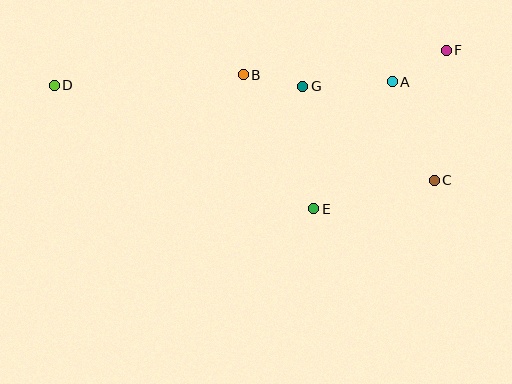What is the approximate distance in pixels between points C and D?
The distance between C and D is approximately 391 pixels.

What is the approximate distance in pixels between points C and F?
The distance between C and F is approximately 131 pixels.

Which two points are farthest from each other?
Points D and F are farthest from each other.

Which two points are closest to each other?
Points B and G are closest to each other.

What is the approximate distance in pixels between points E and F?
The distance between E and F is approximately 207 pixels.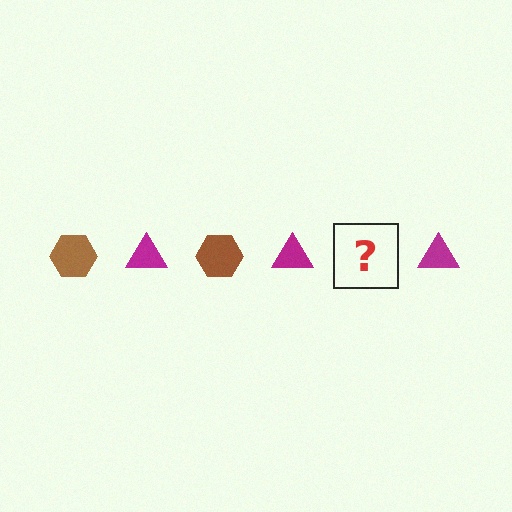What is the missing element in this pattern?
The missing element is a brown hexagon.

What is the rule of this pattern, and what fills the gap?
The rule is that the pattern alternates between brown hexagon and magenta triangle. The gap should be filled with a brown hexagon.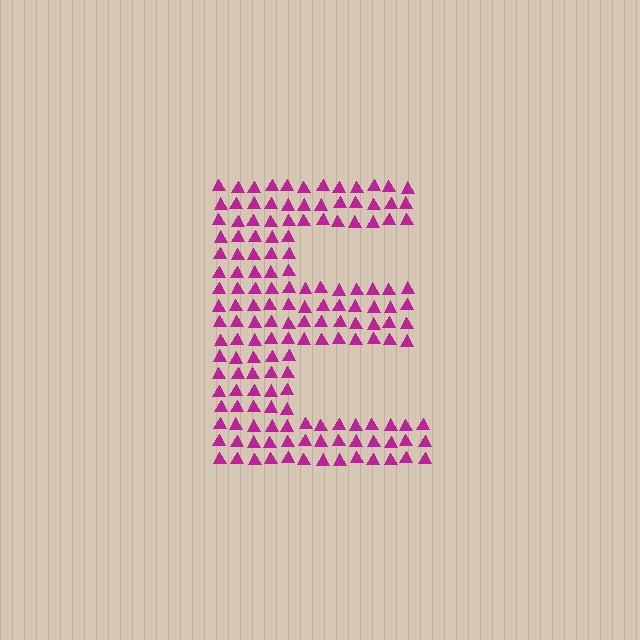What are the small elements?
The small elements are triangles.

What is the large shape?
The large shape is the letter E.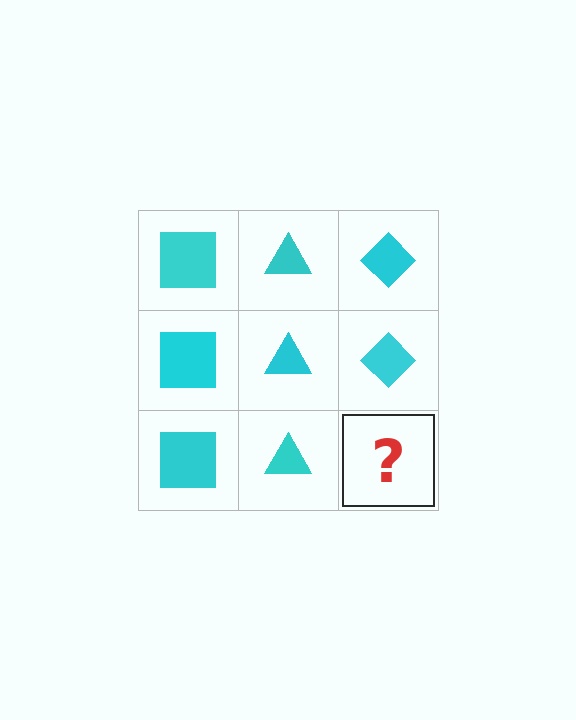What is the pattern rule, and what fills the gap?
The rule is that each column has a consistent shape. The gap should be filled with a cyan diamond.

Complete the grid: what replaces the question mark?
The question mark should be replaced with a cyan diamond.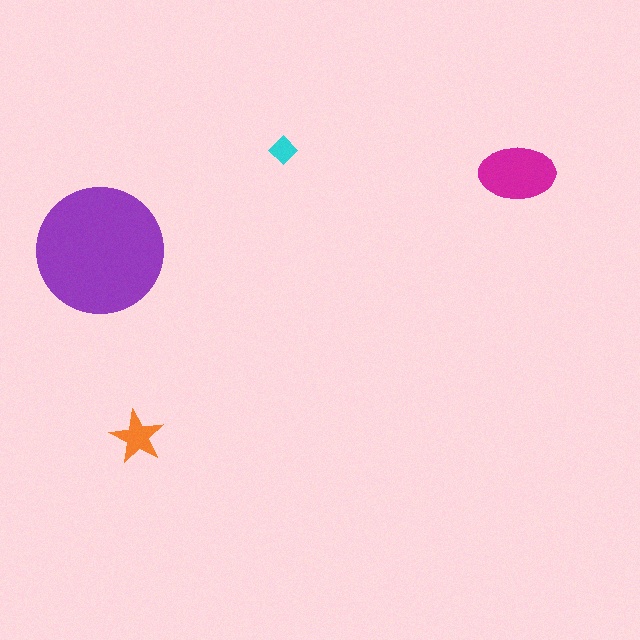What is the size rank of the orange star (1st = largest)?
3rd.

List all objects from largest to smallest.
The purple circle, the magenta ellipse, the orange star, the cyan diamond.